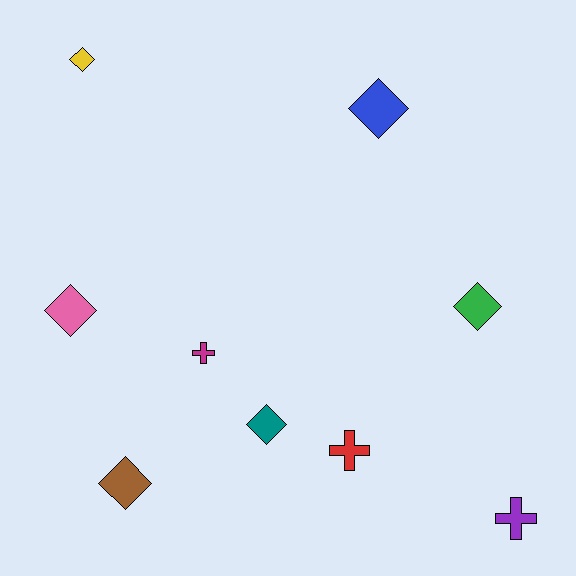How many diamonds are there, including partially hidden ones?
There are 6 diamonds.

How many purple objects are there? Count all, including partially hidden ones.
There is 1 purple object.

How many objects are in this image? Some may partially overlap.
There are 9 objects.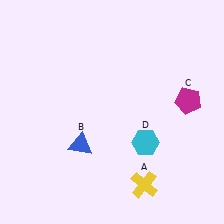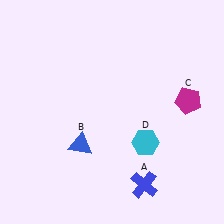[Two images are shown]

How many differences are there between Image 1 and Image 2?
There is 1 difference between the two images.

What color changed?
The cross (A) changed from yellow in Image 1 to blue in Image 2.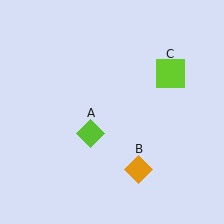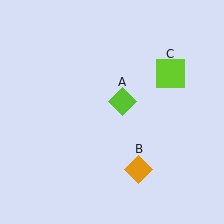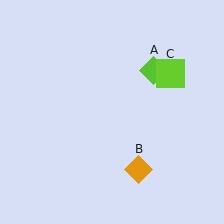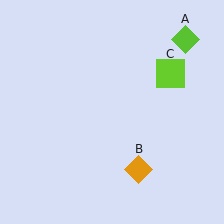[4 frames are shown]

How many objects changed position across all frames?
1 object changed position: lime diamond (object A).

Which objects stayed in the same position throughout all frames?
Orange diamond (object B) and lime square (object C) remained stationary.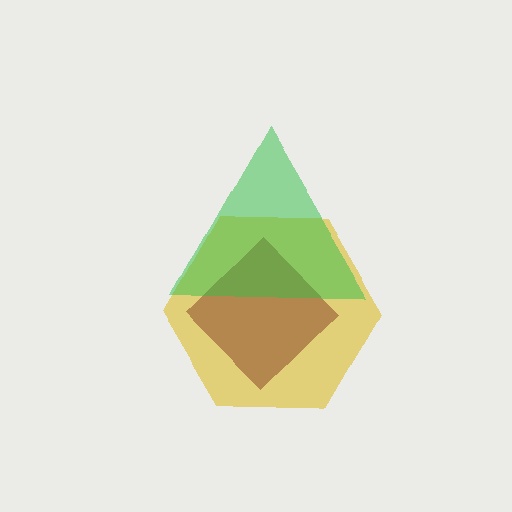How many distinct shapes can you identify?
There are 3 distinct shapes: a yellow hexagon, a brown diamond, a green triangle.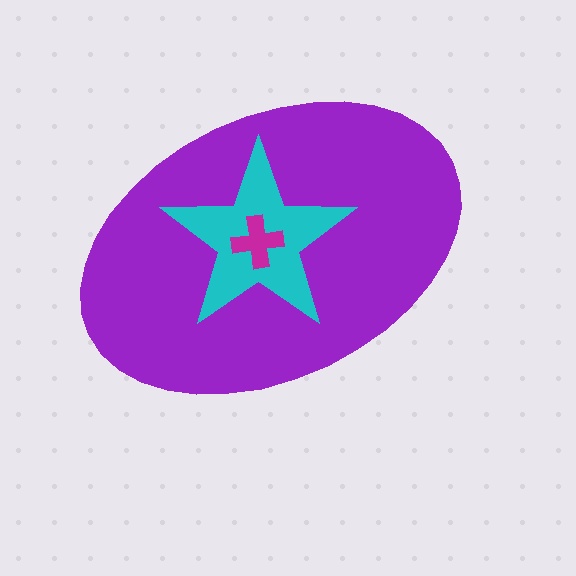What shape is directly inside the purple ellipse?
The cyan star.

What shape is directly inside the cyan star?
The magenta cross.